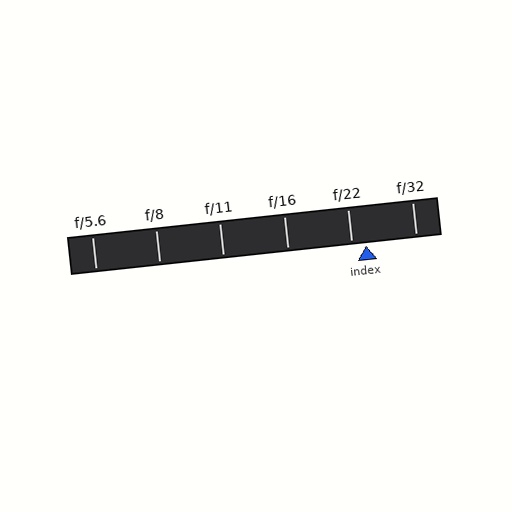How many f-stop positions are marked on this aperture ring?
There are 6 f-stop positions marked.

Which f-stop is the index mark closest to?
The index mark is closest to f/22.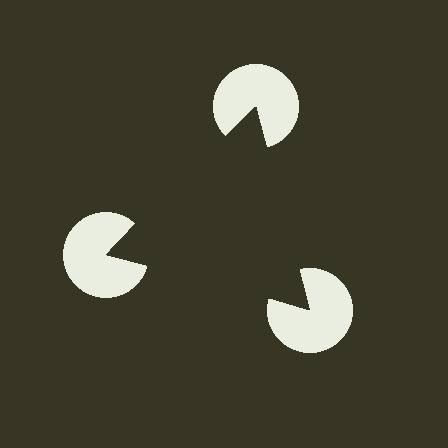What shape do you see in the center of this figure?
An illusory triangle — its edges are inferred from the aligned wedge cuts in the pac-man discs, not physically drawn.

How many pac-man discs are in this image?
There are 3 — one at each vertex of the illusory triangle.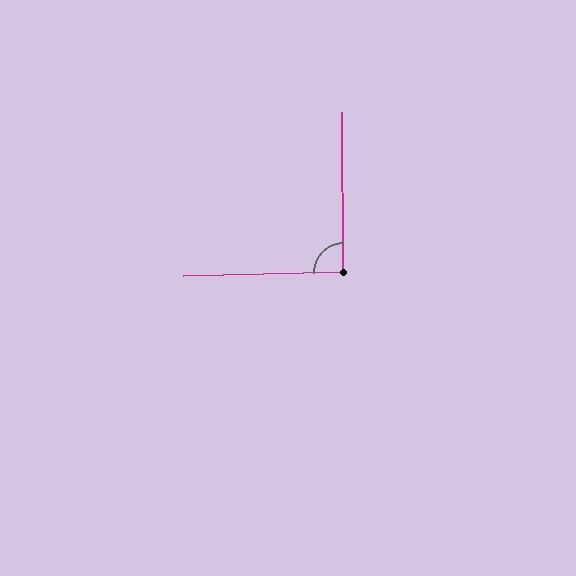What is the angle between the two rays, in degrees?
Approximately 91 degrees.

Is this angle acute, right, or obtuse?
It is approximately a right angle.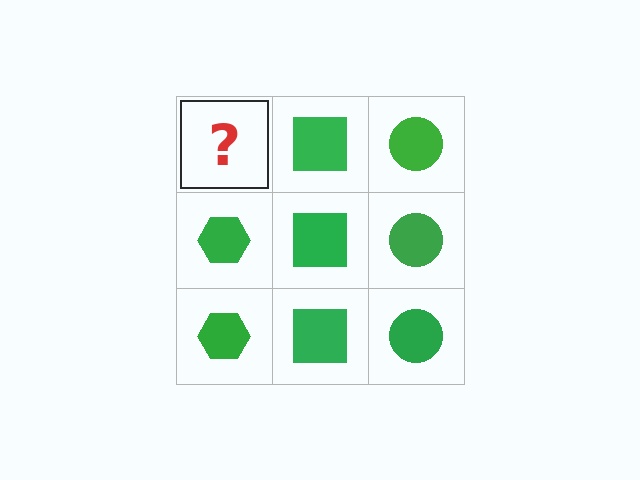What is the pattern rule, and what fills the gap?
The rule is that each column has a consistent shape. The gap should be filled with a green hexagon.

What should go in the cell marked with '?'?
The missing cell should contain a green hexagon.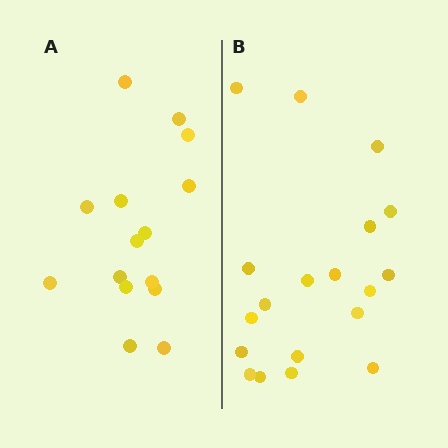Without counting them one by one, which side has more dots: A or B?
Region B (the right region) has more dots.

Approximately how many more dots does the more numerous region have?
Region B has about 4 more dots than region A.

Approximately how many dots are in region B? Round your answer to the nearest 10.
About 20 dots. (The exact count is 19, which rounds to 20.)